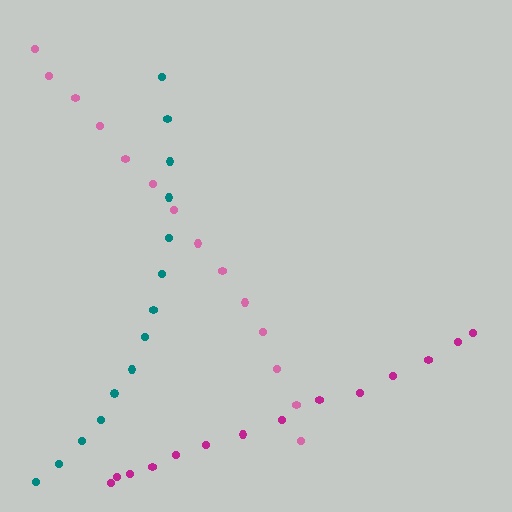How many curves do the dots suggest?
There are 3 distinct paths.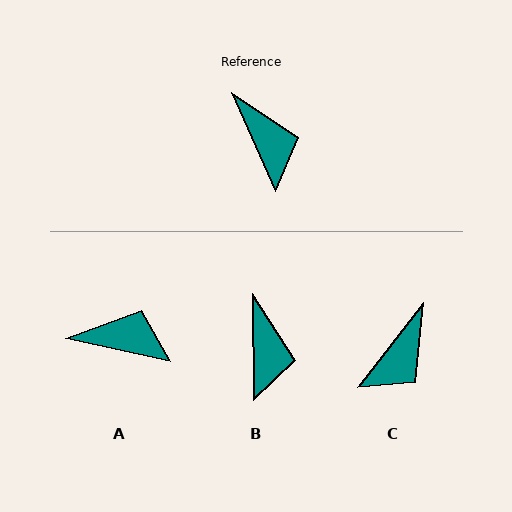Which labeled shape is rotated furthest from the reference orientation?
C, about 62 degrees away.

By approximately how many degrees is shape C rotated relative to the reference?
Approximately 62 degrees clockwise.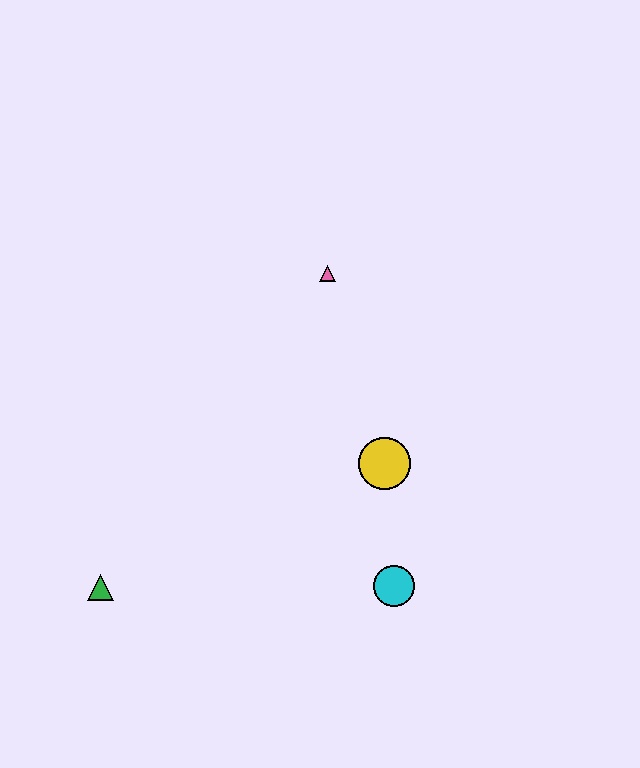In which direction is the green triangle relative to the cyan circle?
The green triangle is to the left of the cyan circle.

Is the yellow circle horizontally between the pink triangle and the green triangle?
No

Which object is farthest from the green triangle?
The pink triangle is farthest from the green triangle.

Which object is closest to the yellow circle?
The cyan circle is closest to the yellow circle.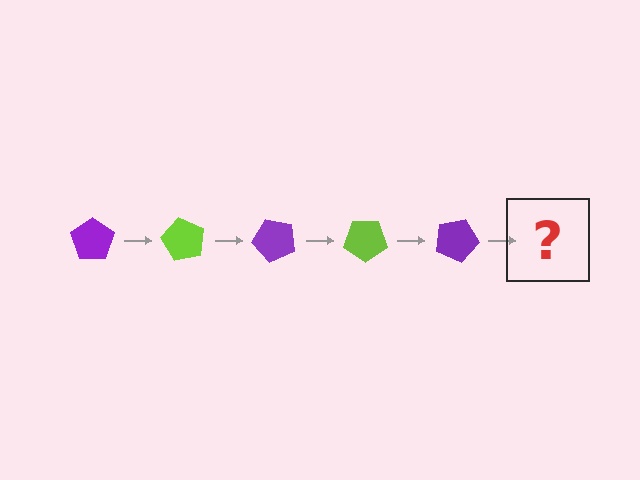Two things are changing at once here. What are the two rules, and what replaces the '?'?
The two rules are that it rotates 60 degrees each step and the color cycles through purple and lime. The '?' should be a lime pentagon, rotated 300 degrees from the start.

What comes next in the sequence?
The next element should be a lime pentagon, rotated 300 degrees from the start.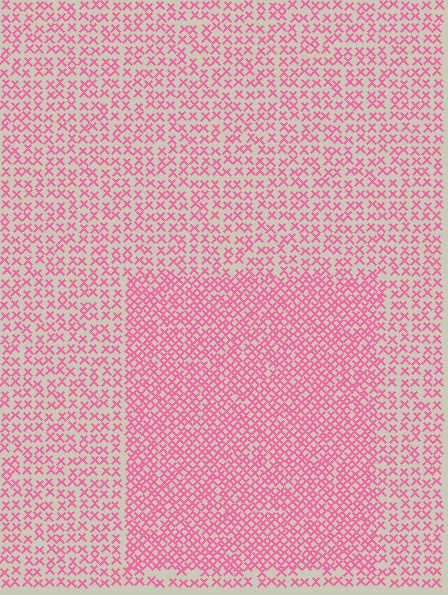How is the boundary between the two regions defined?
The boundary is defined by a change in element density (approximately 1.8x ratio). All elements are the same color, size, and shape.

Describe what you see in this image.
The image contains small pink elements arranged at two different densities. A rectangle-shaped region is visible where the elements are more densely packed than the surrounding area.